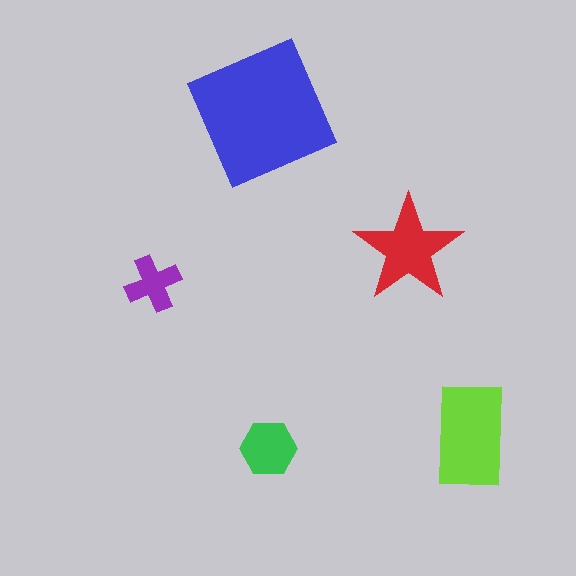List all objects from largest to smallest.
The blue square, the lime rectangle, the red star, the green hexagon, the purple cross.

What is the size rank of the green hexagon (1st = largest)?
4th.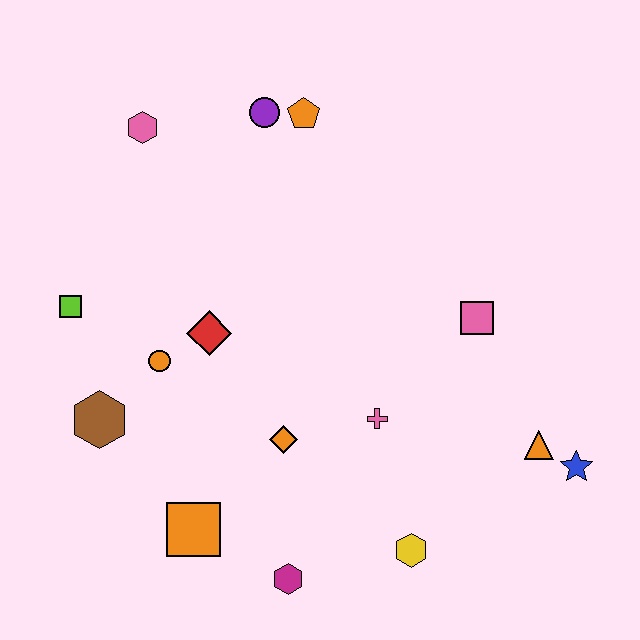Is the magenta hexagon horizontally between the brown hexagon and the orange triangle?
Yes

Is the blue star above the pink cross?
No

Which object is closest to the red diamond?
The orange circle is closest to the red diamond.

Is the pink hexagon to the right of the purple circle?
No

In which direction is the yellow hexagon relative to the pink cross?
The yellow hexagon is below the pink cross.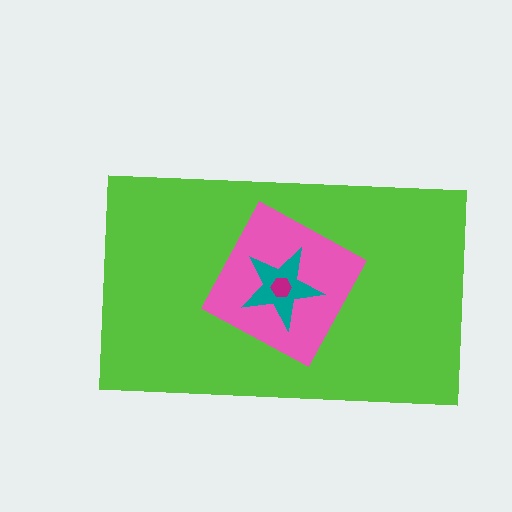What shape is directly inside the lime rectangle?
The pink square.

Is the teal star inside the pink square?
Yes.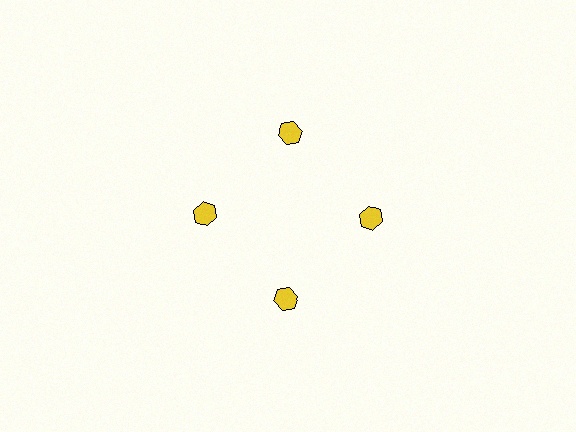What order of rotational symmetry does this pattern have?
This pattern has 4-fold rotational symmetry.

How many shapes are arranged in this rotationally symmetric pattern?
There are 4 shapes, arranged in 4 groups of 1.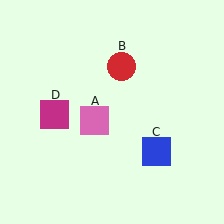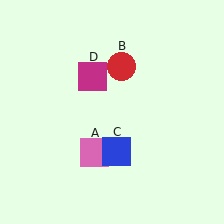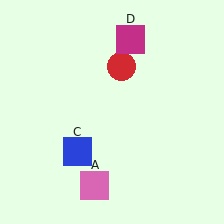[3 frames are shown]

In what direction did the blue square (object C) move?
The blue square (object C) moved left.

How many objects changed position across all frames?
3 objects changed position: pink square (object A), blue square (object C), magenta square (object D).